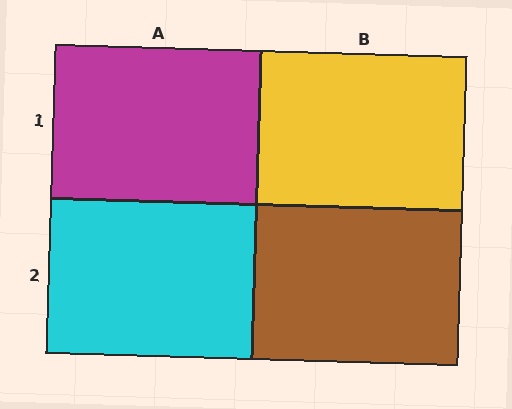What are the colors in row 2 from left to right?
Cyan, brown.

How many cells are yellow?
1 cell is yellow.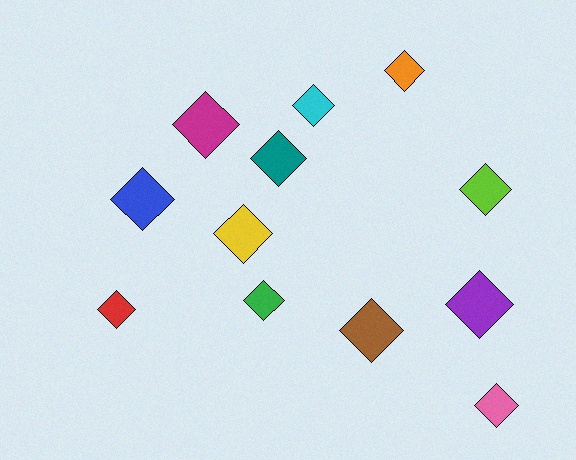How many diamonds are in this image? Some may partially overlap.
There are 12 diamonds.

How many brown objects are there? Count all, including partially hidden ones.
There is 1 brown object.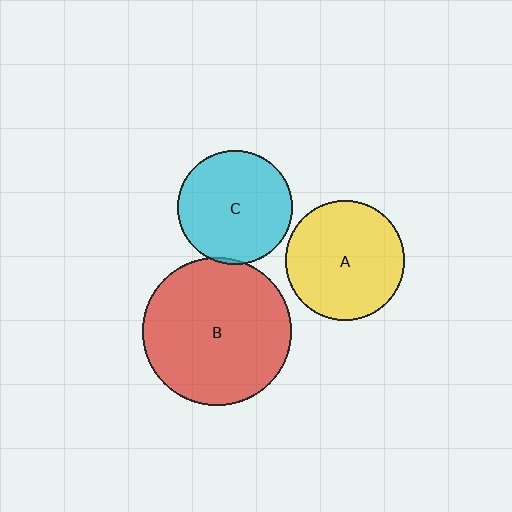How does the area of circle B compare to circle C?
Approximately 1.7 times.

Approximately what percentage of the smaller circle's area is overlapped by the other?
Approximately 5%.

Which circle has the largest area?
Circle B (red).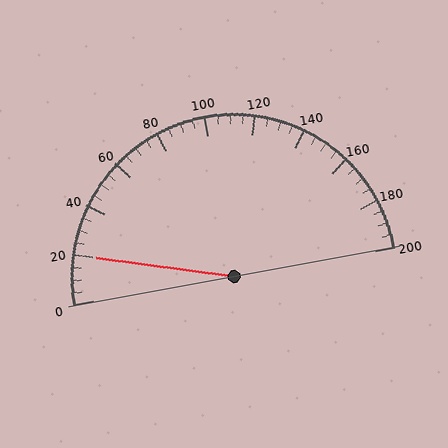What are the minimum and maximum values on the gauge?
The gauge ranges from 0 to 200.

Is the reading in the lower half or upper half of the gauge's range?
The reading is in the lower half of the range (0 to 200).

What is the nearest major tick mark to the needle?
The nearest major tick mark is 20.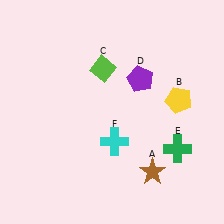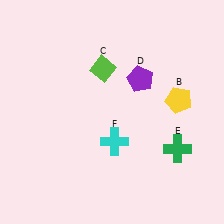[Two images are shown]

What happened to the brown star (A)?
The brown star (A) was removed in Image 2. It was in the bottom-right area of Image 1.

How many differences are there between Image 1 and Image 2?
There is 1 difference between the two images.